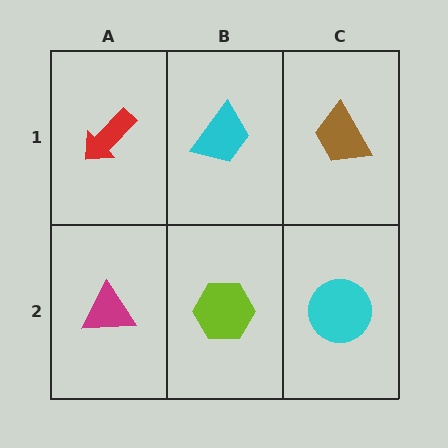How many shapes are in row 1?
3 shapes.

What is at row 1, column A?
A red arrow.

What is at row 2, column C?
A cyan circle.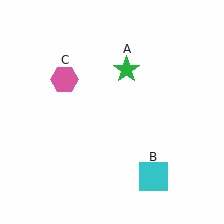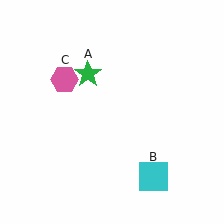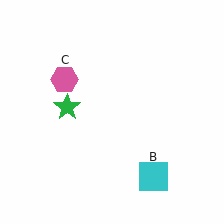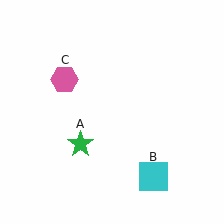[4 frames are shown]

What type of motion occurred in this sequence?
The green star (object A) rotated counterclockwise around the center of the scene.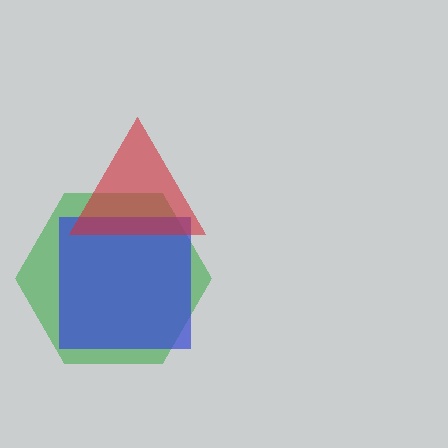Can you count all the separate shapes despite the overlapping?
Yes, there are 3 separate shapes.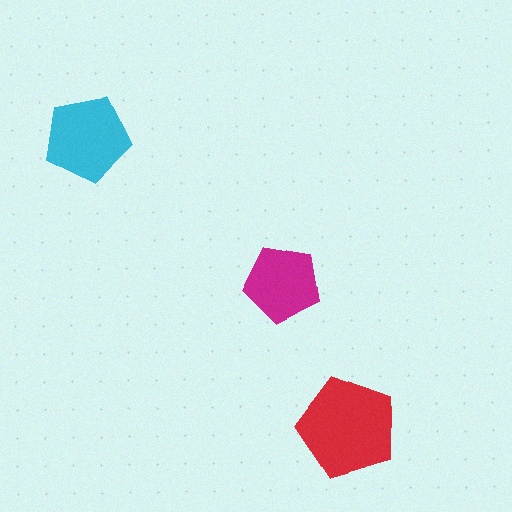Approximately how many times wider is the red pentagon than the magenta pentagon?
About 1.5 times wider.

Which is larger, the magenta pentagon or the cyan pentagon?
The cyan one.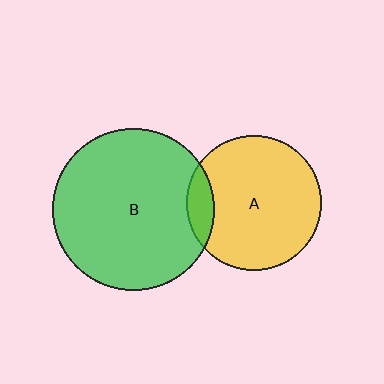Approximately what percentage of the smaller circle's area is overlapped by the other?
Approximately 10%.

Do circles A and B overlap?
Yes.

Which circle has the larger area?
Circle B (green).